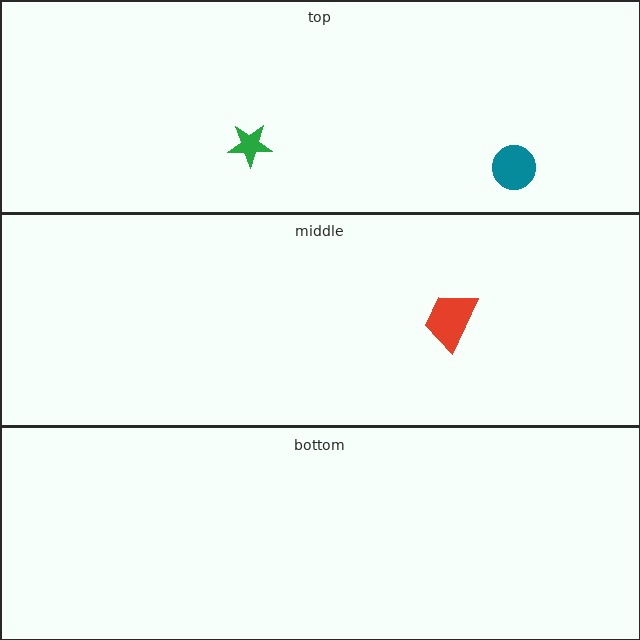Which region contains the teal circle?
The top region.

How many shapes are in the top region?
2.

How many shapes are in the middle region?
1.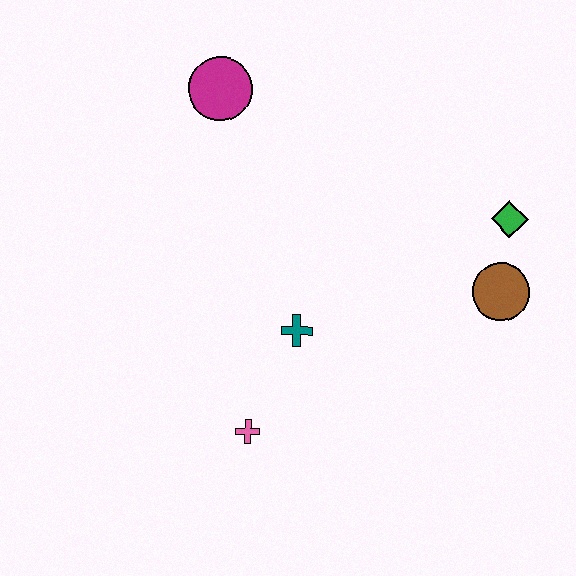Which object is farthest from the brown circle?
The magenta circle is farthest from the brown circle.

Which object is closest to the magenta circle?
The teal cross is closest to the magenta circle.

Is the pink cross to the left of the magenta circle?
No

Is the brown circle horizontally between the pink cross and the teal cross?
No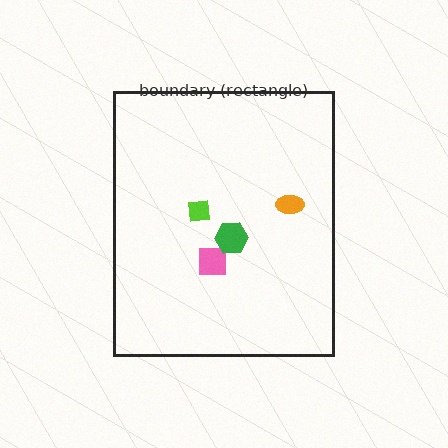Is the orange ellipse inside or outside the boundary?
Inside.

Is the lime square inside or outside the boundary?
Inside.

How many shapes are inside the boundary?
4 inside, 0 outside.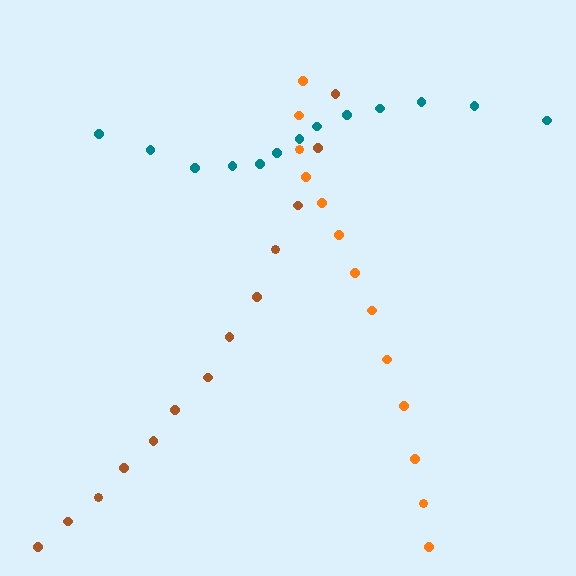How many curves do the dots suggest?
There are 3 distinct paths.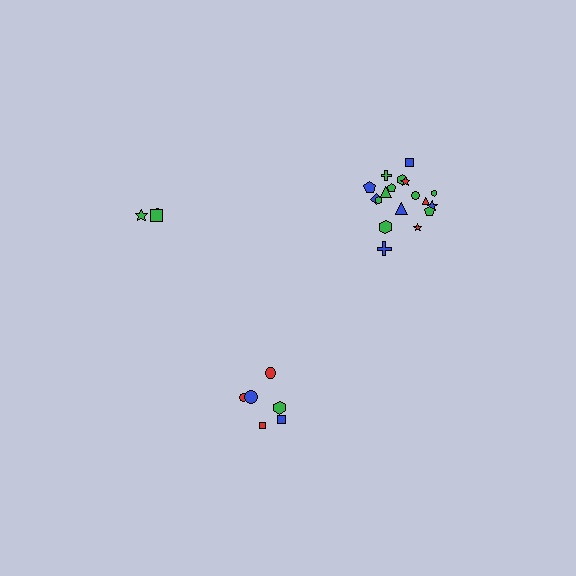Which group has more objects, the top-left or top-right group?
The top-right group.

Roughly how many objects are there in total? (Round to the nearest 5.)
Roughly 25 objects in total.